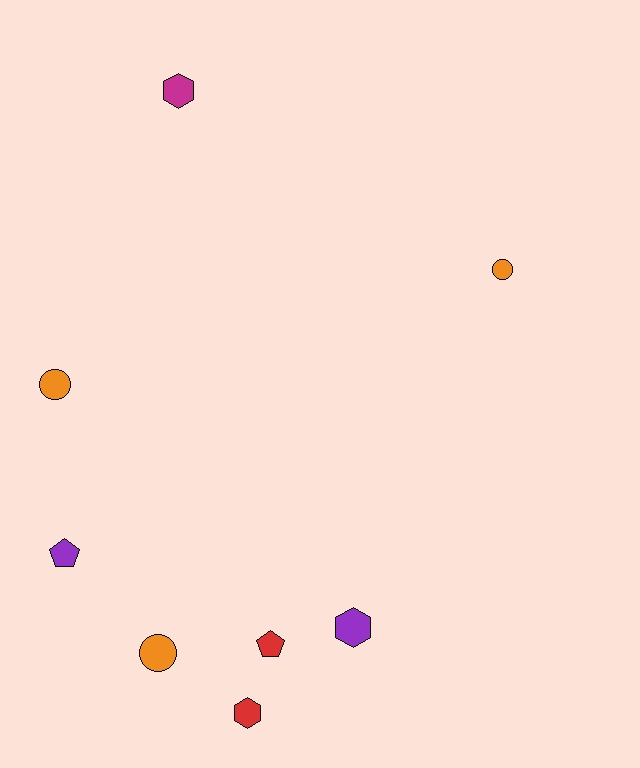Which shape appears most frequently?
Circle, with 3 objects.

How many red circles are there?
There are no red circles.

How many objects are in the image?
There are 8 objects.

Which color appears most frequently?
Orange, with 3 objects.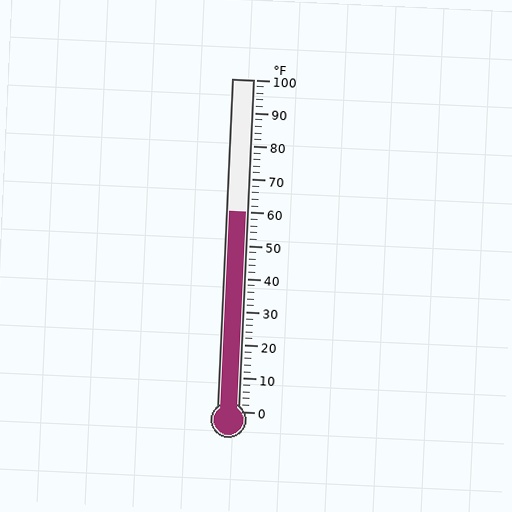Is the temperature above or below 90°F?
The temperature is below 90°F.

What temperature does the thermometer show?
The thermometer shows approximately 60°F.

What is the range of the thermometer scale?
The thermometer scale ranges from 0°F to 100°F.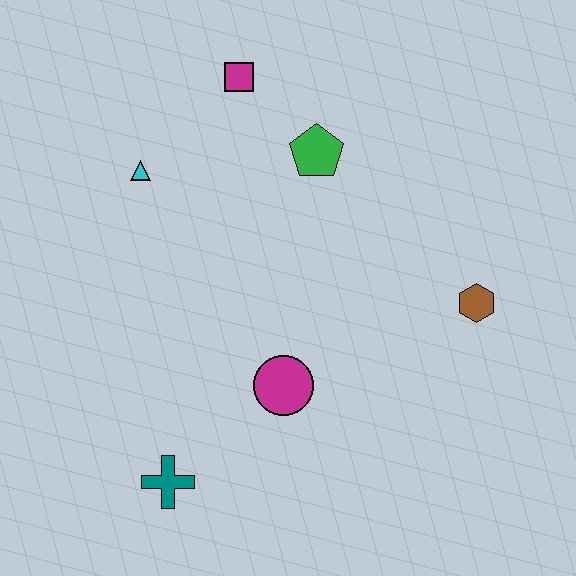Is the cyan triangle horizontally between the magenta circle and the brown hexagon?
No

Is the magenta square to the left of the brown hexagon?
Yes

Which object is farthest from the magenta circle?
The magenta square is farthest from the magenta circle.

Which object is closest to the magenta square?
The green pentagon is closest to the magenta square.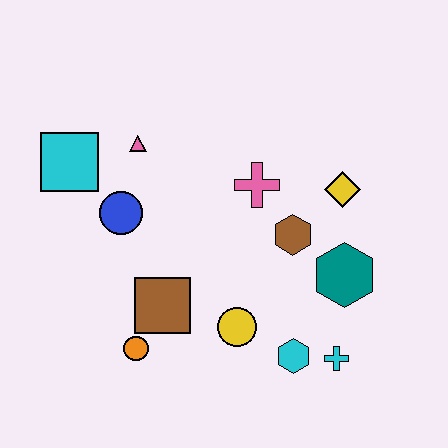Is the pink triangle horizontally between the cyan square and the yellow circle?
Yes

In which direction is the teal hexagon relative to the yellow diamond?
The teal hexagon is below the yellow diamond.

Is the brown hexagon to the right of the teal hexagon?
No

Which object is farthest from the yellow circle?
The cyan square is farthest from the yellow circle.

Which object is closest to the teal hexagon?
The brown hexagon is closest to the teal hexagon.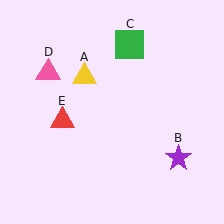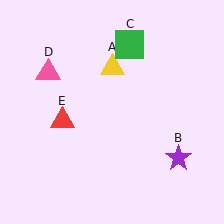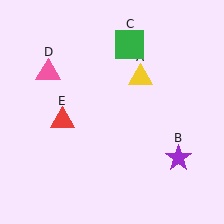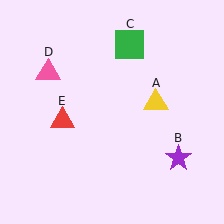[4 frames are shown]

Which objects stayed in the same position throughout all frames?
Purple star (object B) and green square (object C) and pink triangle (object D) and red triangle (object E) remained stationary.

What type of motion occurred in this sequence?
The yellow triangle (object A) rotated clockwise around the center of the scene.